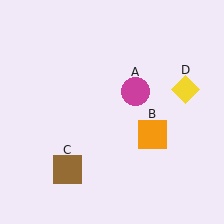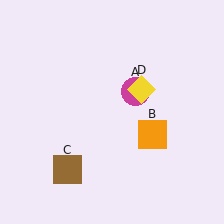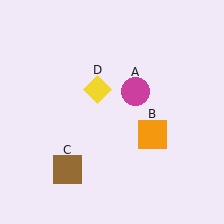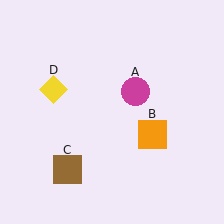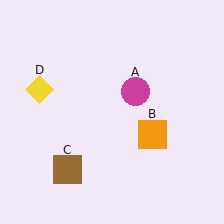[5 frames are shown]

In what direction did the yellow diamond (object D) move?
The yellow diamond (object D) moved left.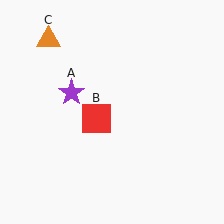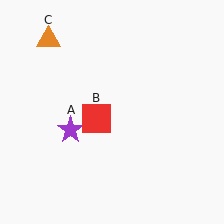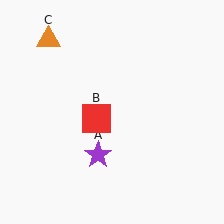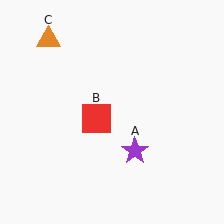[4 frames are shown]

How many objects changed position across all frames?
1 object changed position: purple star (object A).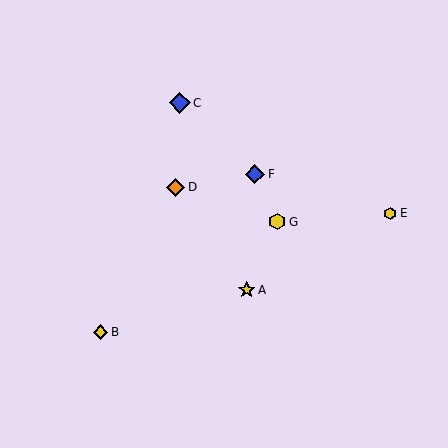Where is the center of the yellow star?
The center of the yellow star is at (247, 290).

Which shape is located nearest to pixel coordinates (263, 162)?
The blue diamond (labeled F) at (255, 174) is nearest to that location.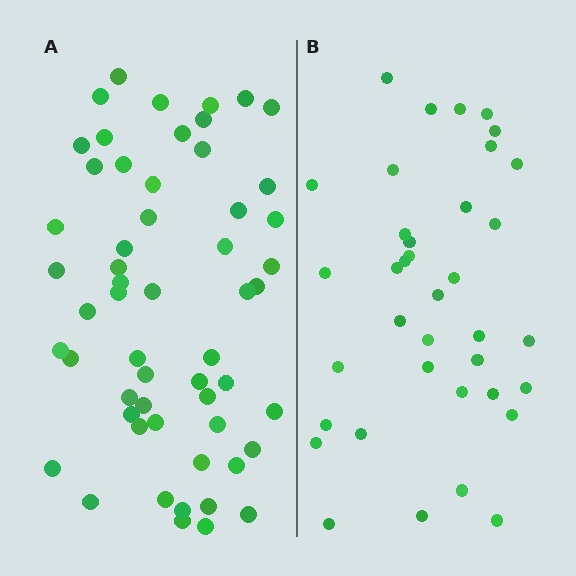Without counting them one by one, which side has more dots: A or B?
Region A (the left region) has more dots.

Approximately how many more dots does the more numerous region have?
Region A has approximately 20 more dots than region B.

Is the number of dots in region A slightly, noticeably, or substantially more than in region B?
Region A has substantially more. The ratio is roughly 1.5 to 1.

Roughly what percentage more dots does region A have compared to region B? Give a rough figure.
About 50% more.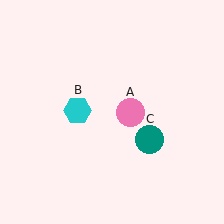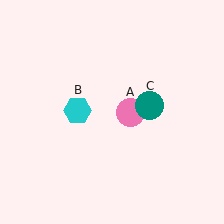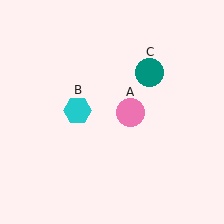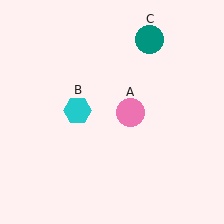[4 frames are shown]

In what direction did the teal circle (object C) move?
The teal circle (object C) moved up.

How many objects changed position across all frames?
1 object changed position: teal circle (object C).